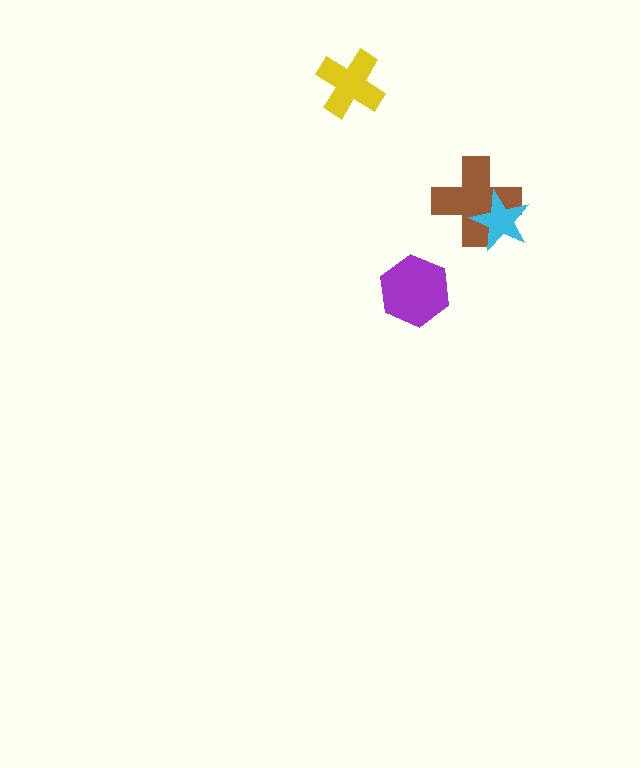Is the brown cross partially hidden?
Yes, it is partially covered by another shape.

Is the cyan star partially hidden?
No, no other shape covers it.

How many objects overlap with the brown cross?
1 object overlaps with the brown cross.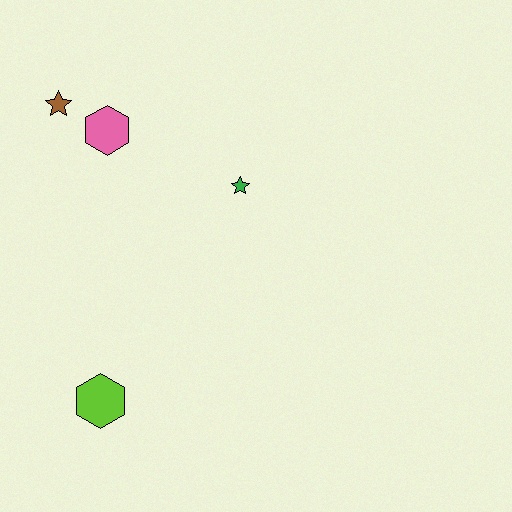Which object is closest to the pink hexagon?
The brown star is closest to the pink hexagon.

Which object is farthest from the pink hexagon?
The lime hexagon is farthest from the pink hexagon.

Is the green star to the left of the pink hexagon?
No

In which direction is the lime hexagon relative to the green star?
The lime hexagon is below the green star.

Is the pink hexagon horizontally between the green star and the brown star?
Yes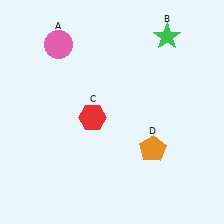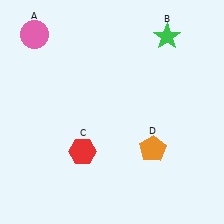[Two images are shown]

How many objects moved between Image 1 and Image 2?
2 objects moved between the two images.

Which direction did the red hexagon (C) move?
The red hexagon (C) moved down.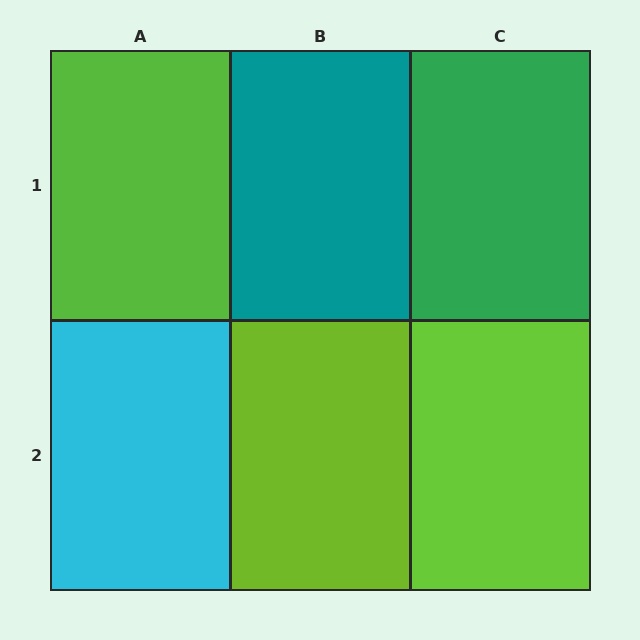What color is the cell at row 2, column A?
Cyan.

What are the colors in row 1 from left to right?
Lime, teal, green.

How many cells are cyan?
1 cell is cyan.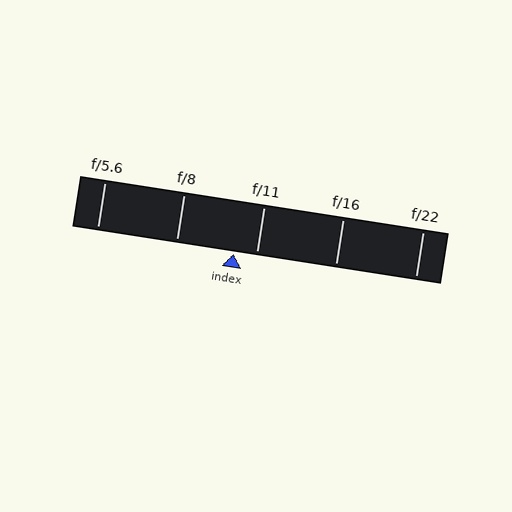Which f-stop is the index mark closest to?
The index mark is closest to f/11.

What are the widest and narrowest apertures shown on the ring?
The widest aperture shown is f/5.6 and the narrowest is f/22.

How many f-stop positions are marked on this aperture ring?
There are 5 f-stop positions marked.